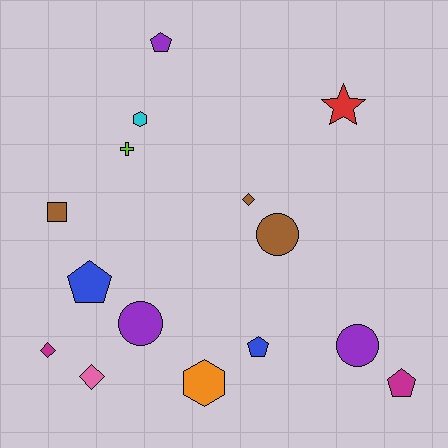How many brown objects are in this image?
There are 3 brown objects.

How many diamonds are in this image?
There are 3 diamonds.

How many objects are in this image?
There are 15 objects.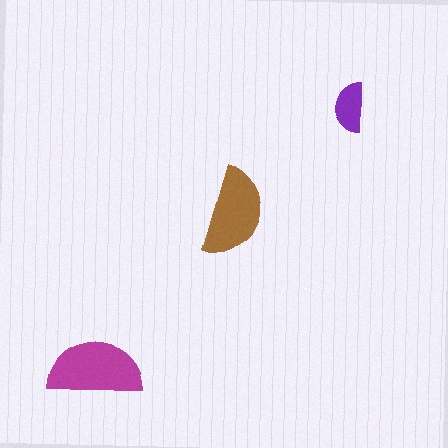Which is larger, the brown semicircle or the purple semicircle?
The brown one.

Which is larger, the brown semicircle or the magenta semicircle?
The magenta one.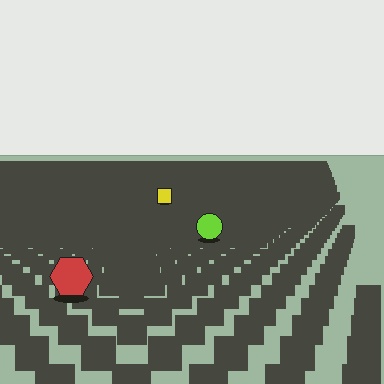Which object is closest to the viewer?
The red hexagon is closest. The texture marks near it are larger and more spread out.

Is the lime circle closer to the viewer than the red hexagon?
No. The red hexagon is closer — you can tell from the texture gradient: the ground texture is coarser near it.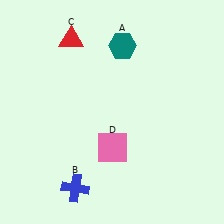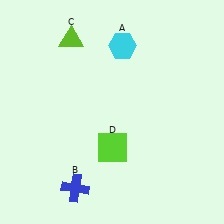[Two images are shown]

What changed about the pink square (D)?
In Image 1, D is pink. In Image 2, it changed to lime.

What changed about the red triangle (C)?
In Image 1, C is red. In Image 2, it changed to lime.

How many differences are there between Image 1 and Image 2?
There are 3 differences between the two images.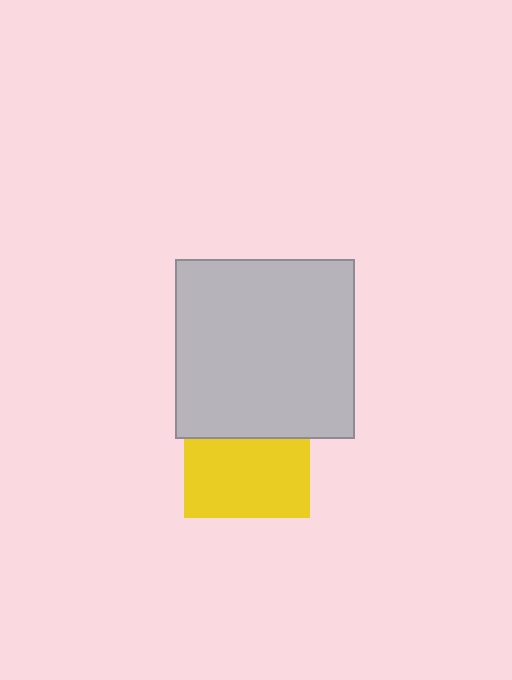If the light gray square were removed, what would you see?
You would see the complete yellow square.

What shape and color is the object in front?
The object in front is a light gray square.